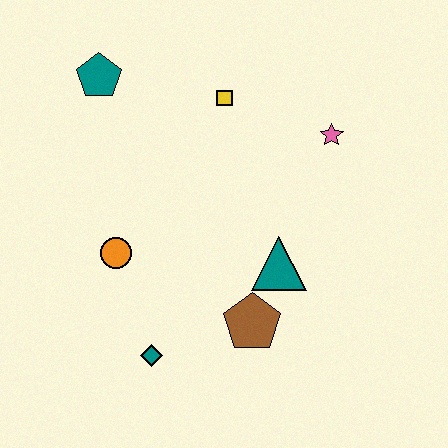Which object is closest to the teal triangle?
The brown pentagon is closest to the teal triangle.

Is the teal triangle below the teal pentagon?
Yes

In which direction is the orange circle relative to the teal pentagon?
The orange circle is below the teal pentagon.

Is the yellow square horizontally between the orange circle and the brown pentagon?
Yes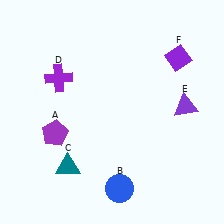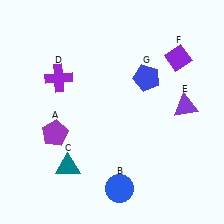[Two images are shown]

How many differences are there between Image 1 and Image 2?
There is 1 difference between the two images.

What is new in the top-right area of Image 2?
A blue pentagon (G) was added in the top-right area of Image 2.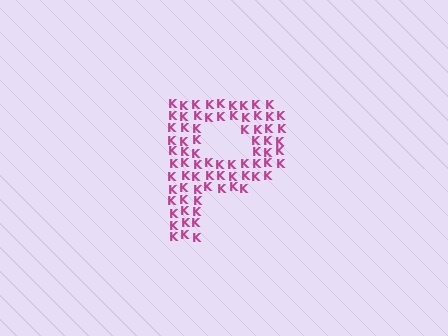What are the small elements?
The small elements are letter K's.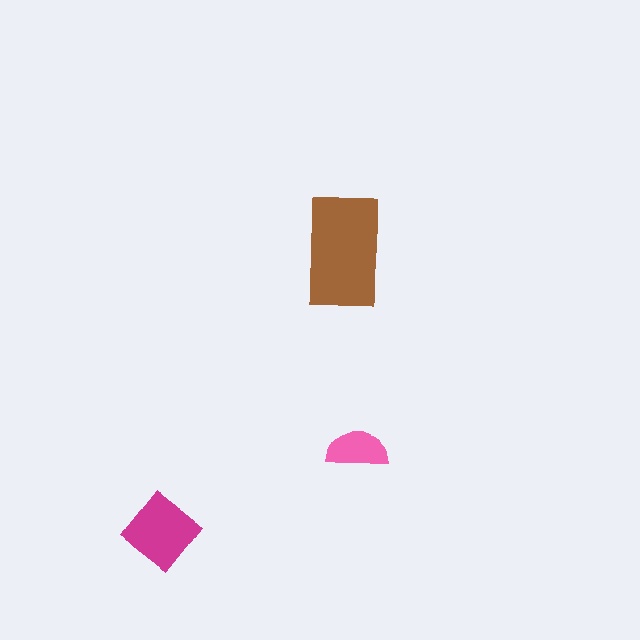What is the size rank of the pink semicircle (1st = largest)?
3rd.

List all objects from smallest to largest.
The pink semicircle, the magenta diamond, the brown rectangle.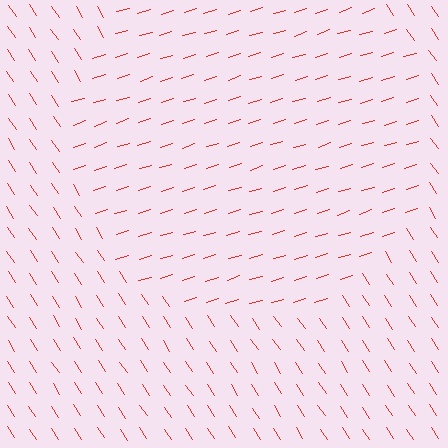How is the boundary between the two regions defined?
The boundary is defined purely by a change in line orientation (approximately 74 degrees difference). All lines are the same color and thickness.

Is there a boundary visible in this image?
Yes, there is a texture boundary formed by a change in line orientation.